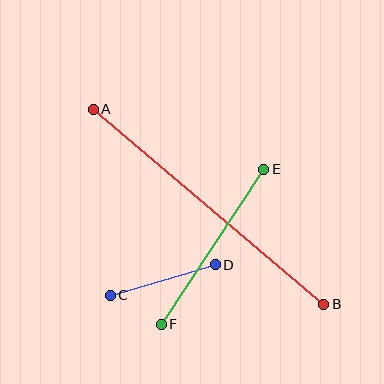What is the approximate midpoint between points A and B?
The midpoint is at approximately (208, 207) pixels.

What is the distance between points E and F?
The distance is approximately 186 pixels.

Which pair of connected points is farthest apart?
Points A and B are farthest apart.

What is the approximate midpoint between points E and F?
The midpoint is at approximately (212, 247) pixels.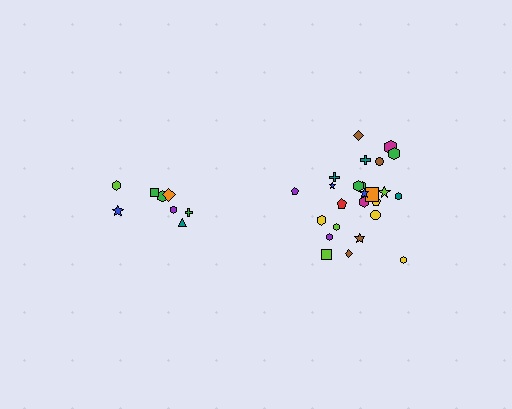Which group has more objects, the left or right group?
The right group.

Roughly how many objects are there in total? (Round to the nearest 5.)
Roughly 35 objects in total.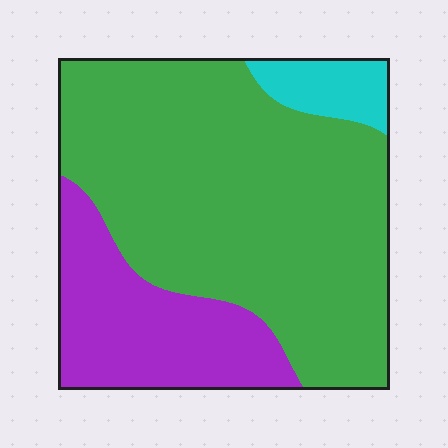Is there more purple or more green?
Green.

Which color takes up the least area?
Cyan, at roughly 5%.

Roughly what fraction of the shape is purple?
Purple covers roughly 25% of the shape.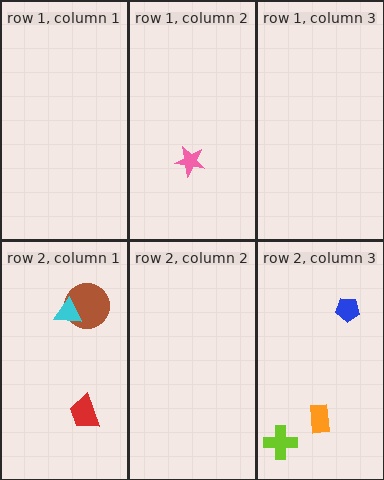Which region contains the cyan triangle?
The row 2, column 1 region.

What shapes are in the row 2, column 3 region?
The blue pentagon, the lime cross, the orange rectangle.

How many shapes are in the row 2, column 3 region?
3.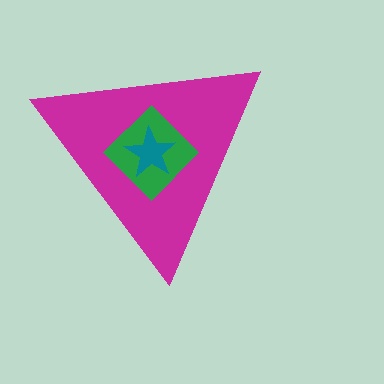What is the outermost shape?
The magenta triangle.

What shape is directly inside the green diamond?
The teal star.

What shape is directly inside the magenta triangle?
The green diamond.